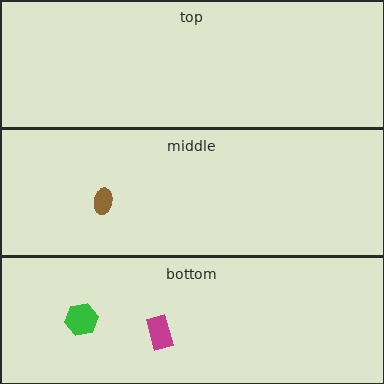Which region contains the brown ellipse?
The middle region.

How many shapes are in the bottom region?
2.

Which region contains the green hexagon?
The bottom region.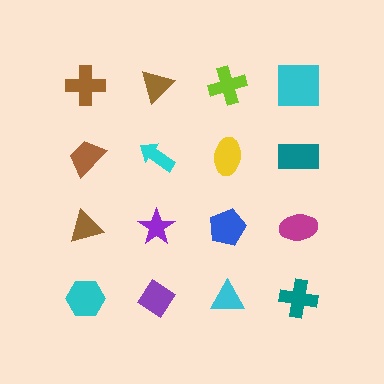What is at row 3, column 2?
A purple star.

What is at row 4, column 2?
A purple diamond.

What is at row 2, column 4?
A teal rectangle.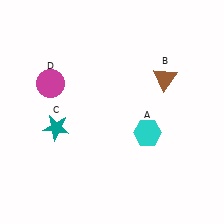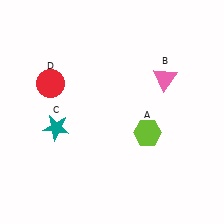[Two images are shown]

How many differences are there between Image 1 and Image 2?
There are 3 differences between the two images.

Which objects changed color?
A changed from cyan to lime. B changed from brown to pink. D changed from magenta to red.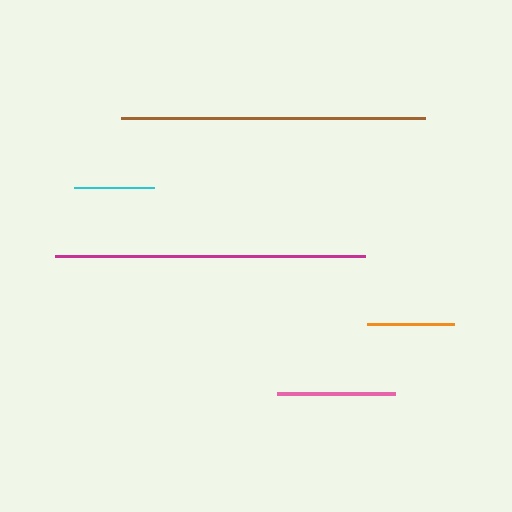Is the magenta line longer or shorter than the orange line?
The magenta line is longer than the orange line.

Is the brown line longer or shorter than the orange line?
The brown line is longer than the orange line.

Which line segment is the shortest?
The cyan line is the shortest at approximately 80 pixels.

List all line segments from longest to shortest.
From longest to shortest: magenta, brown, pink, orange, cyan.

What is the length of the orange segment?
The orange segment is approximately 86 pixels long.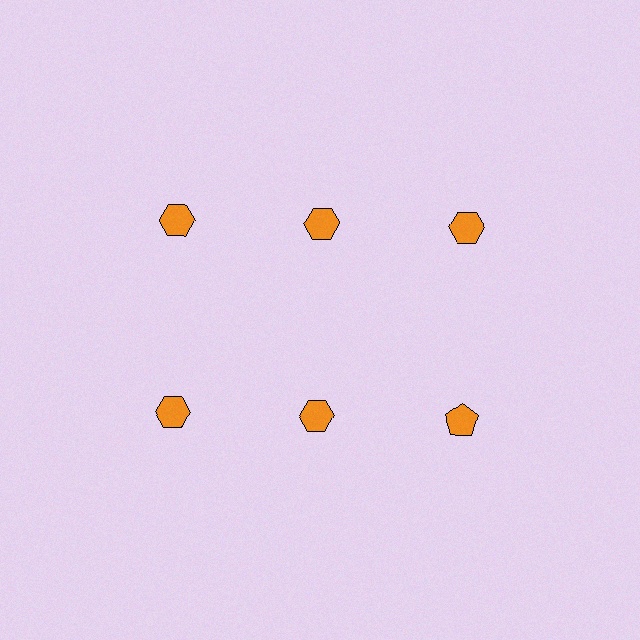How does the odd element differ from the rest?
It has a different shape: pentagon instead of hexagon.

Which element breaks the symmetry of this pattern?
The orange pentagon in the second row, center column breaks the symmetry. All other shapes are orange hexagons.